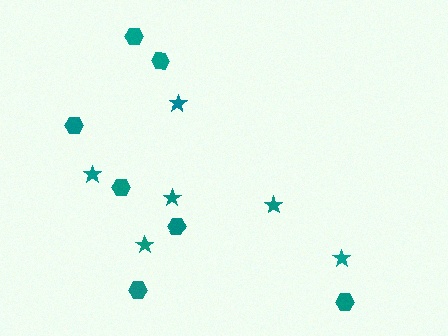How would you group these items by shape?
There are 2 groups: one group of stars (6) and one group of hexagons (7).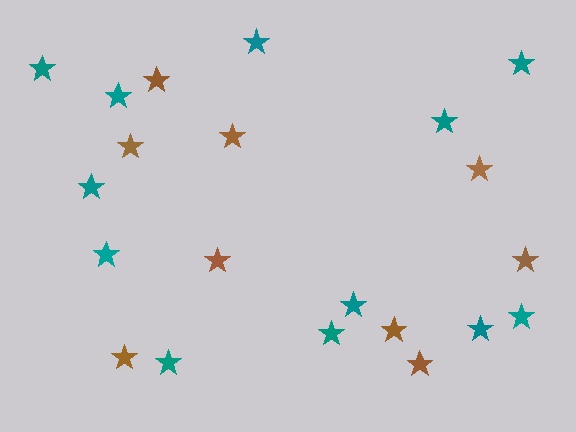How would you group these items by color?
There are 2 groups: one group of teal stars (12) and one group of brown stars (9).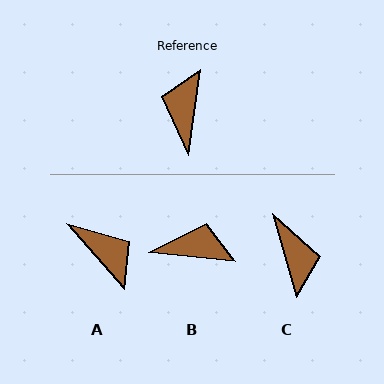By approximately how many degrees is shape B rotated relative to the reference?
Approximately 88 degrees clockwise.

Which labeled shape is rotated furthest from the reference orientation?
C, about 156 degrees away.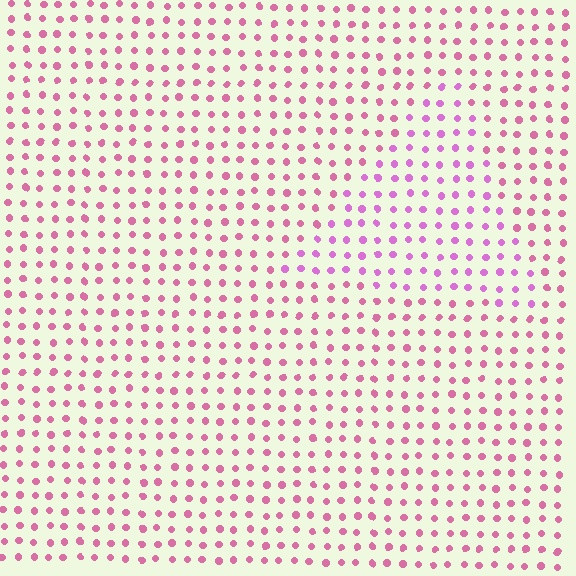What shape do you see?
I see a triangle.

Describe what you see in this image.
The image is filled with small pink elements in a uniform arrangement. A triangle-shaped region is visible where the elements are tinted to a slightly different hue, forming a subtle color boundary.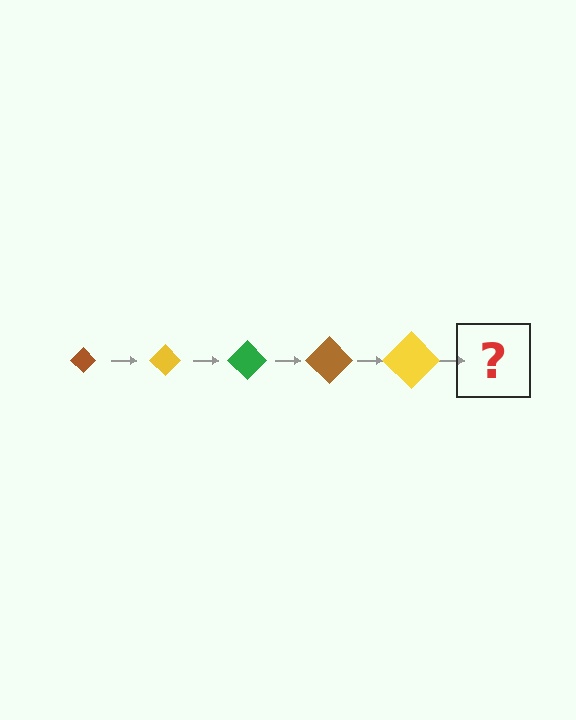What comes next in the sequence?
The next element should be a green diamond, larger than the previous one.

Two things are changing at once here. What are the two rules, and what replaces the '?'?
The two rules are that the diamond grows larger each step and the color cycles through brown, yellow, and green. The '?' should be a green diamond, larger than the previous one.